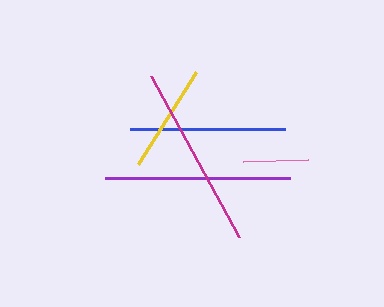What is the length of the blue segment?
The blue segment is approximately 155 pixels long.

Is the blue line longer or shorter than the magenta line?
The magenta line is longer than the blue line.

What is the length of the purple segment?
The purple segment is approximately 184 pixels long.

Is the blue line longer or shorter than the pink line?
The blue line is longer than the pink line.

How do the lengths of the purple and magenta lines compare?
The purple and magenta lines are approximately the same length.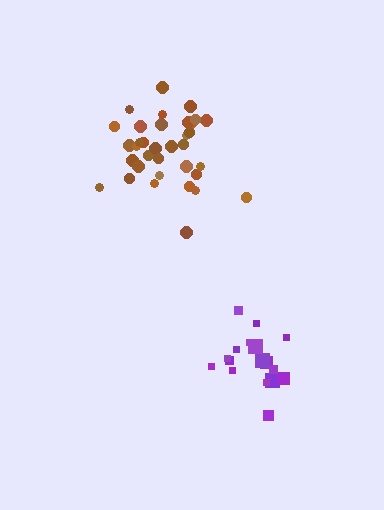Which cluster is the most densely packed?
Brown.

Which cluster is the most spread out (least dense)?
Purple.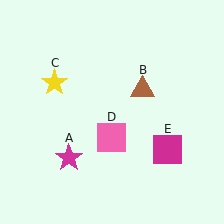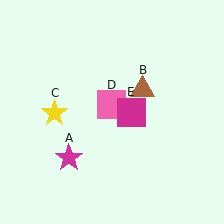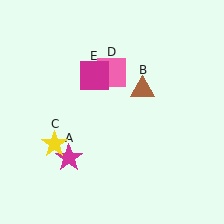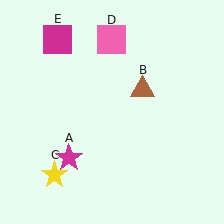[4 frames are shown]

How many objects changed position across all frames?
3 objects changed position: yellow star (object C), pink square (object D), magenta square (object E).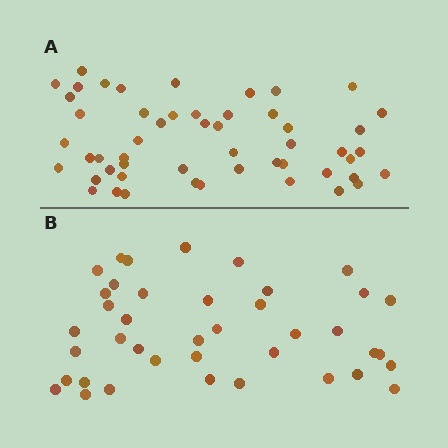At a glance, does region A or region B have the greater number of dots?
Region A (the top region) has more dots.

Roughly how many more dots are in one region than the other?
Region A has roughly 12 or so more dots than region B.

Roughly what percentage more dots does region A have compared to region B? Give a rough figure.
About 30% more.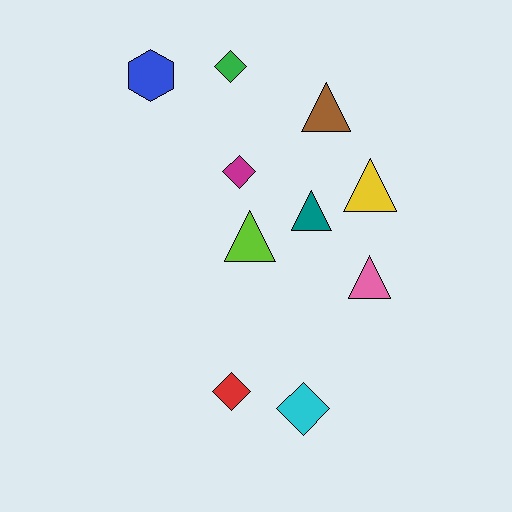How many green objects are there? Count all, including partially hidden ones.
There is 1 green object.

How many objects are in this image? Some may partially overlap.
There are 10 objects.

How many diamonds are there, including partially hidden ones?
There are 4 diamonds.